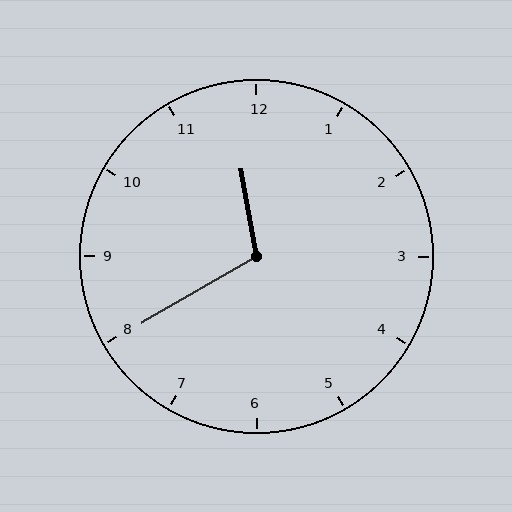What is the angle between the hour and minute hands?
Approximately 110 degrees.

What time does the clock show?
11:40.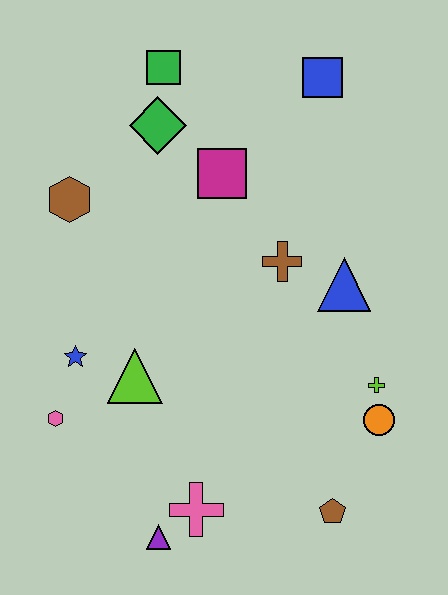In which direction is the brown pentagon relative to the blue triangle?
The brown pentagon is below the blue triangle.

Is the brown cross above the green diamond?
No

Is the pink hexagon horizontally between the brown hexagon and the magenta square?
No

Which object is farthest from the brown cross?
The purple triangle is farthest from the brown cross.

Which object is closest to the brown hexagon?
The green diamond is closest to the brown hexagon.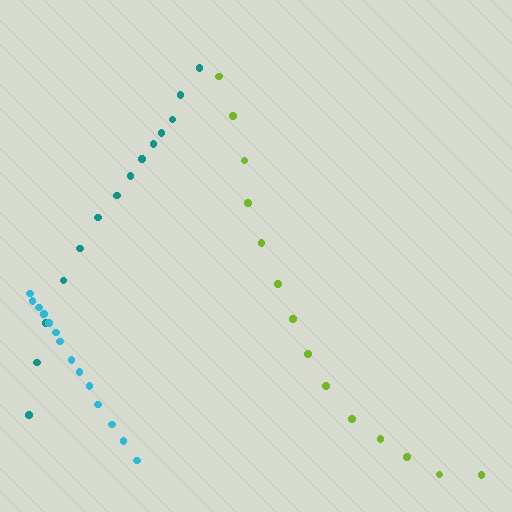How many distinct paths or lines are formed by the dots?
There are 3 distinct paths.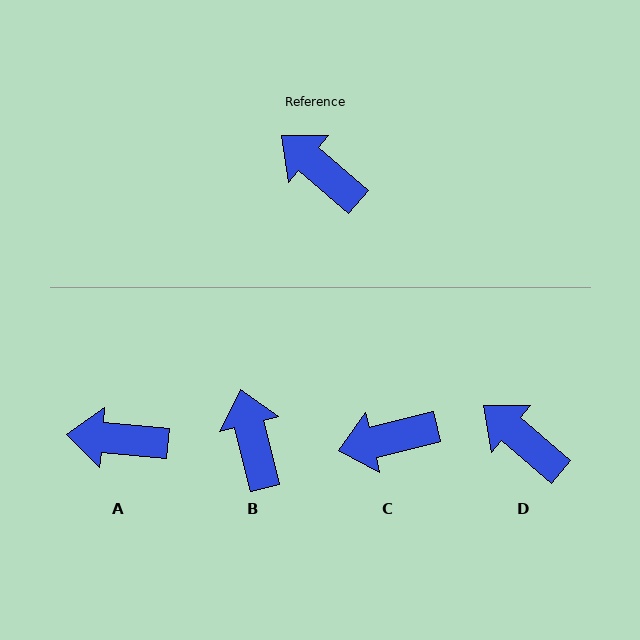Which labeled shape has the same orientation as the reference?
D.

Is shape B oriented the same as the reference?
No, it is off by about 35 degrees.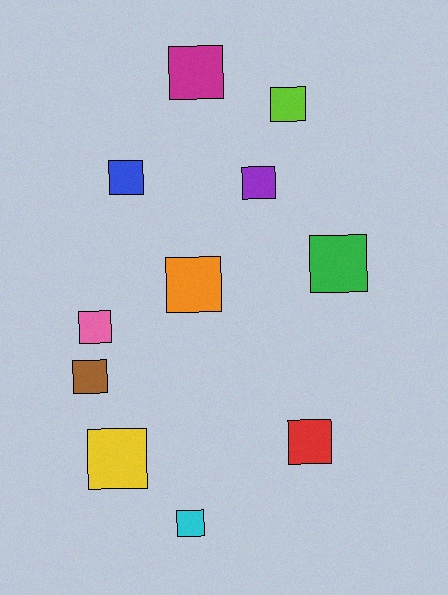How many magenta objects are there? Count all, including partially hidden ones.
There is 1 magenta object.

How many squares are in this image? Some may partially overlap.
There are 11 squares.